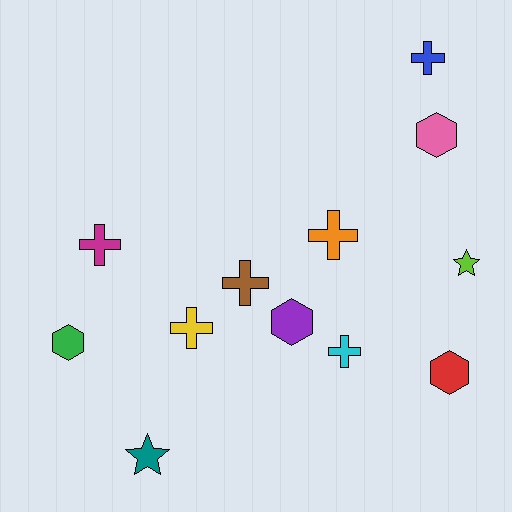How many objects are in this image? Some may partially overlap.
There are 12 objects.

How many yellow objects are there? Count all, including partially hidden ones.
There is 1 yellow object.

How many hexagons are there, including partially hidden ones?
There are 4 hexagons.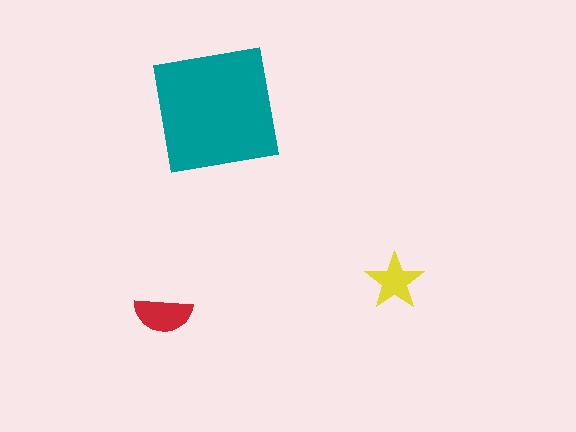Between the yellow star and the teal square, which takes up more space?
The teal square.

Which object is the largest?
The teal square.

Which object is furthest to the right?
The yellow star is rightmost.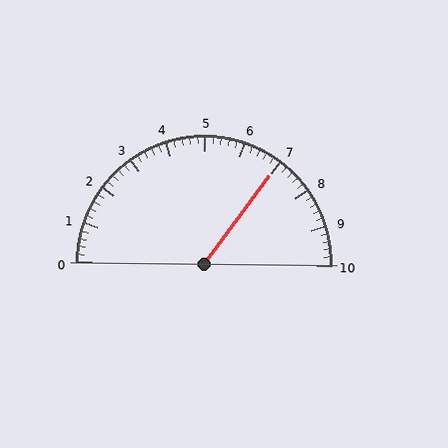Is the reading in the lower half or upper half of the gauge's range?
The reading is in the upper half of the range (0 to 10).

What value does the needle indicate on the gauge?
The needle indicates approximately 7.0.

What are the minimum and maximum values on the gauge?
The gauge ranges from 0 to 10.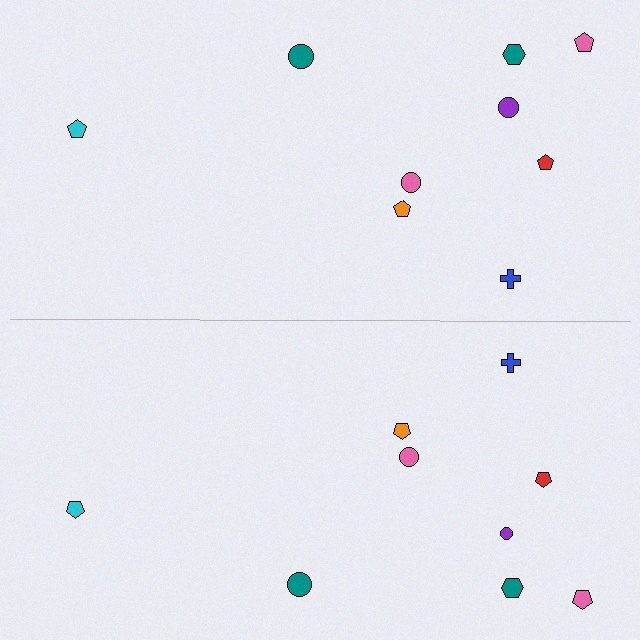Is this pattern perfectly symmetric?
No, the pattern is not perfectly symmetric. The purple circle on the bottom side has a different size than its mirror counterpart.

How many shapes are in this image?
There are 18 shapes in this image.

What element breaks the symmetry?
The purple circle on the bottom side has a different size than its mirror counterpart.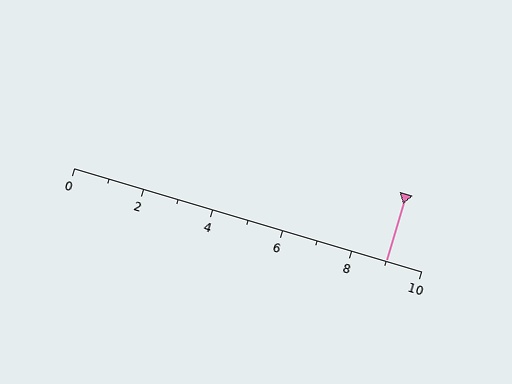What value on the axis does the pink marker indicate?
The marker indicates approximately 9.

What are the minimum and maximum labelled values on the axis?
The axis runs from 0 to 10.